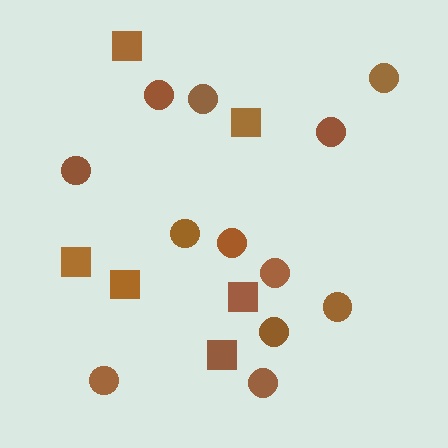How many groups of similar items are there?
There are 2 groups: one group of squares (6) and one group of circles (12).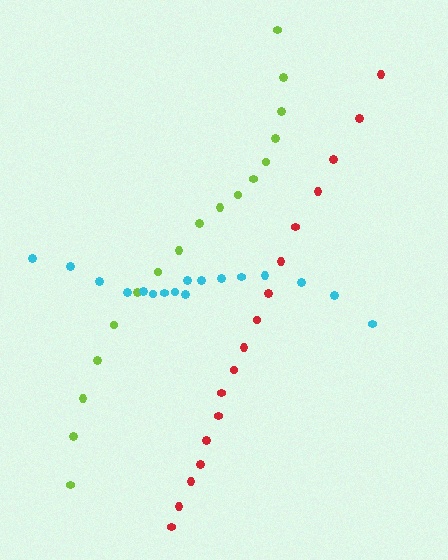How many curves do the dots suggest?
There are 3 distinct paths.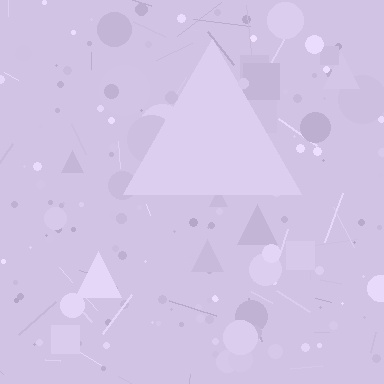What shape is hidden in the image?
A triangle is hidden in the image.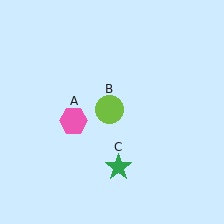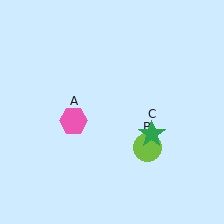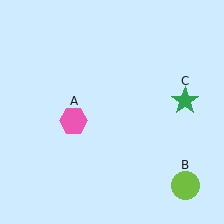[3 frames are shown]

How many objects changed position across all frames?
2 objects changed position: lime circle (object B), green star (object C).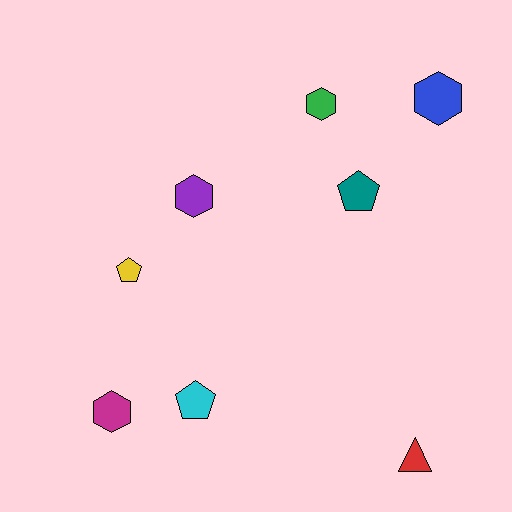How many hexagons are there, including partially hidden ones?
There are 4 hexagons.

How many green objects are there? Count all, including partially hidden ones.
There is 1 green object.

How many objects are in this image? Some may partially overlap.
There are 8 objects.